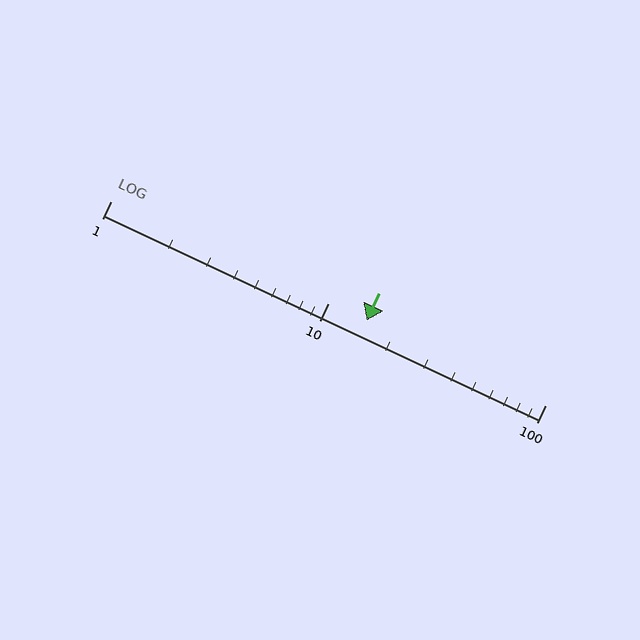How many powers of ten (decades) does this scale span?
The scale spans 2 decades, from 1 to 100.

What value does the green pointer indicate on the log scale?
The pointer indicates approximately 15.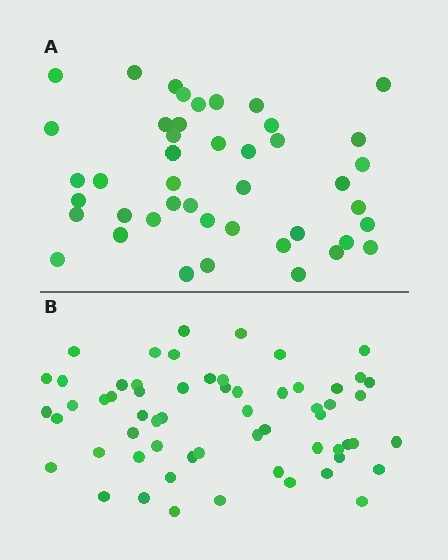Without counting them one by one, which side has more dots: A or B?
Region B (the bottom region) has more dots.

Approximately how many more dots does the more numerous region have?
Region B has approximately 15 more dots than region A.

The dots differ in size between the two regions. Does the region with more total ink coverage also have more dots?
No. Region A has more total ink coverage because its dots are larger, but region B actually contains more individual dots. Total area can be misleading — the number of items is what matters here.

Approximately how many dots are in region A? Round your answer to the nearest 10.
About 40 dots. (The exact count is 44, which rounds to 40.)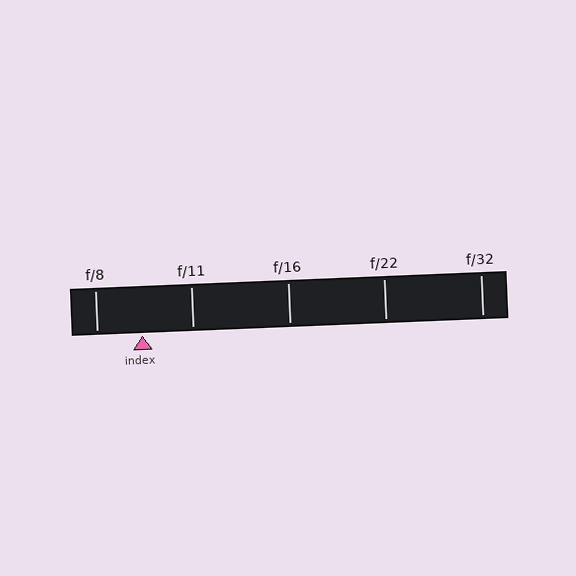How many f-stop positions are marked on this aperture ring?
There are 5 f-stop positions marked.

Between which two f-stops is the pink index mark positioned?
The index mark is between f/8 and f/11.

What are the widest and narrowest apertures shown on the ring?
The widest aperture shown is f/8 and the narrowest is f/32.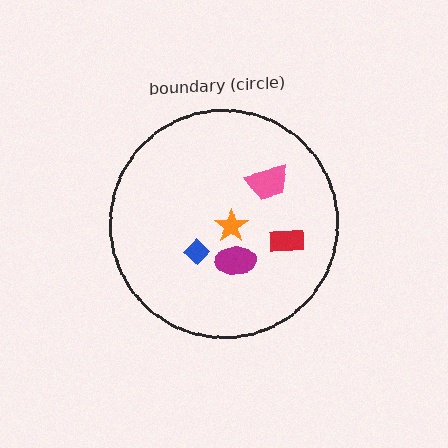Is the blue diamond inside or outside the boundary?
Inside.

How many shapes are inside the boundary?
5 inside, 0 outside.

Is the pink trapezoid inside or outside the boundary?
Inside.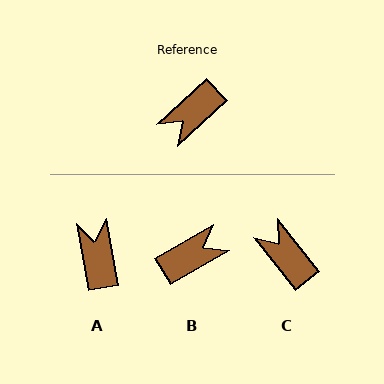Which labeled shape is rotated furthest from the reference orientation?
B, about 166 degrees away.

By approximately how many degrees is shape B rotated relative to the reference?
Approximately 166 degrees counter-clockwise.